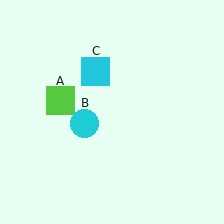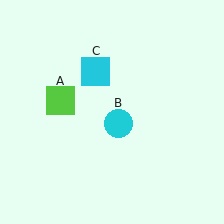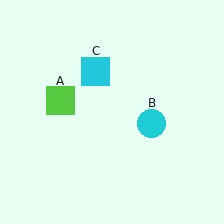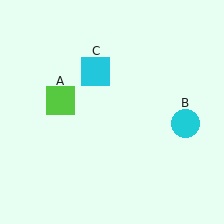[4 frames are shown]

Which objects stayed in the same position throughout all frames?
Lime square (object A) and cyan square (object C) remained stationary.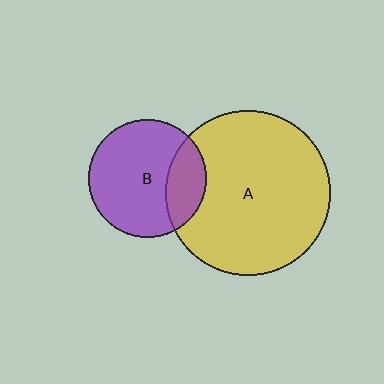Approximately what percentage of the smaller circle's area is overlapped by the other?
Approximately 25%.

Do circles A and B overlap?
Yes.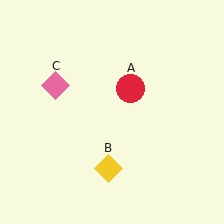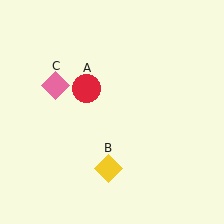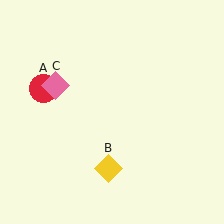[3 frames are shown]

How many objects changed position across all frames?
1 object changed position: red circle (object A).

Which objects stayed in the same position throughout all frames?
Yellow diamond (object B) and pink diamond (object C) remained stationary.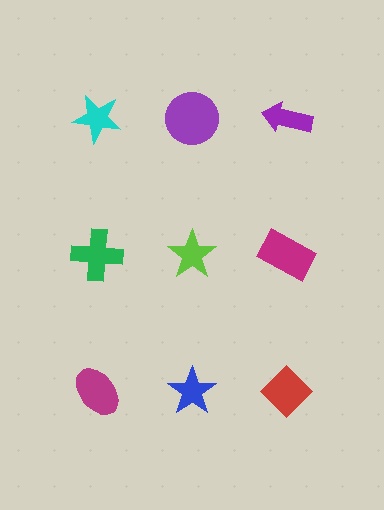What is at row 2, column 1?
A green cross.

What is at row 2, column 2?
A lime star.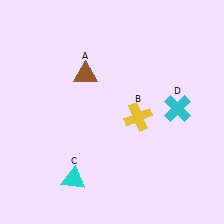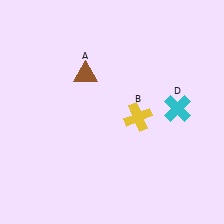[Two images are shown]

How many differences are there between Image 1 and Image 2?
There is 1 difference between the two images.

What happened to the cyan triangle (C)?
The cyan triangle (C) was removed in Image 2. It was in the bottom-left area of Image 1.